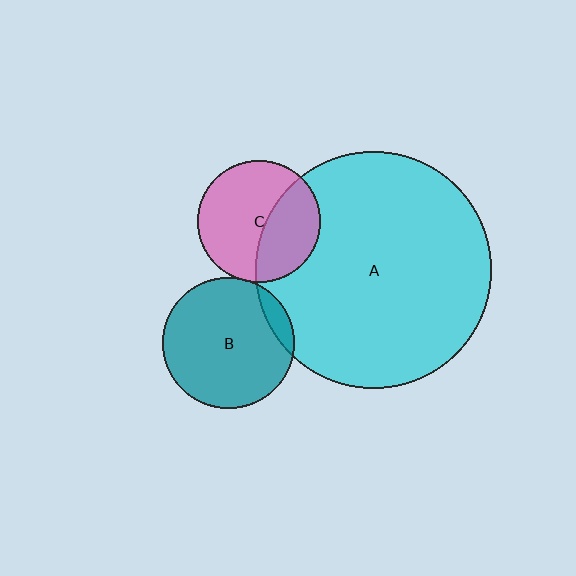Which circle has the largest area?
Circle A (cyan).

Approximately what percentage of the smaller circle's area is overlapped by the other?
Approximately 5%.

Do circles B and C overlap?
Yes.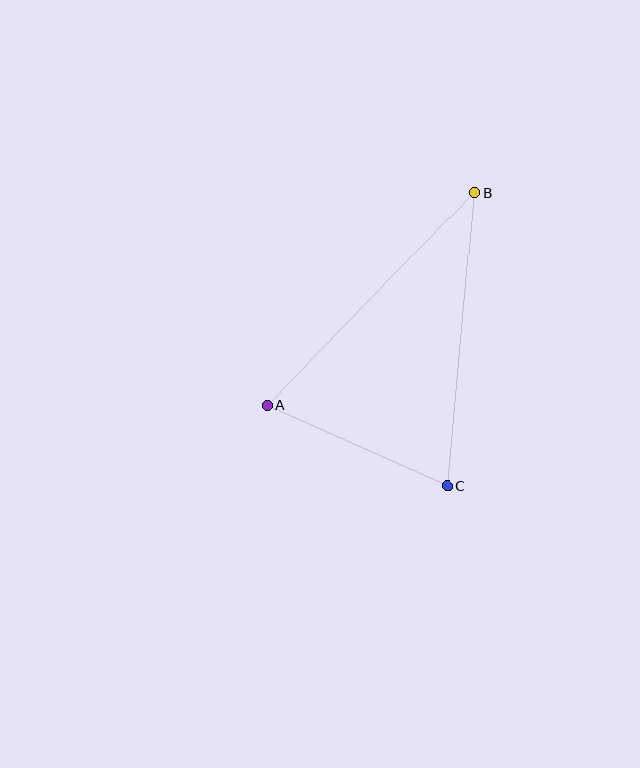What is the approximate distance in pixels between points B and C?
The distance between B and C is approximately 295 pixels.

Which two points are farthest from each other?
Points A and B are farthest from each other.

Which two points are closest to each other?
Points A and C are closest to each other.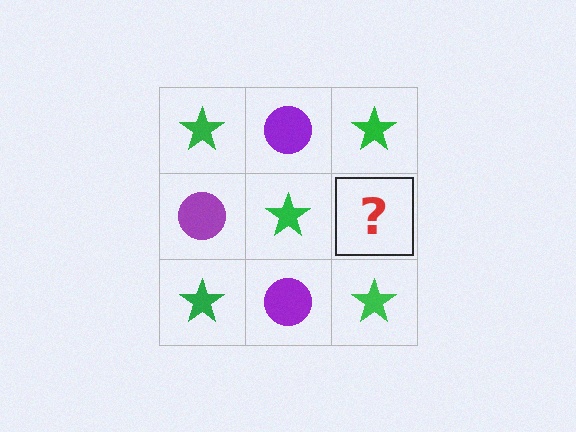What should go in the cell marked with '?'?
The missing cell should contain a purple circle.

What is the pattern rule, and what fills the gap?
The rule is that it alternates green star and purple circle in a checkerboard pattern. The gap should be filled with a purple circle.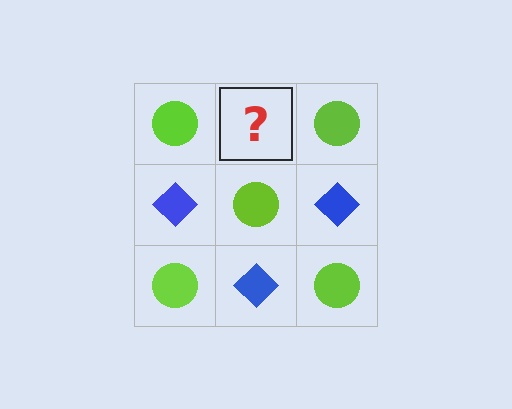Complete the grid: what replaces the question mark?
The question mark should be replaced with a blue diamond.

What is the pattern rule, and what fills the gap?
The rule is that it alternates lime circle and blue diamond in a checkerboard pattern. The gap should be filled with a blue diamond.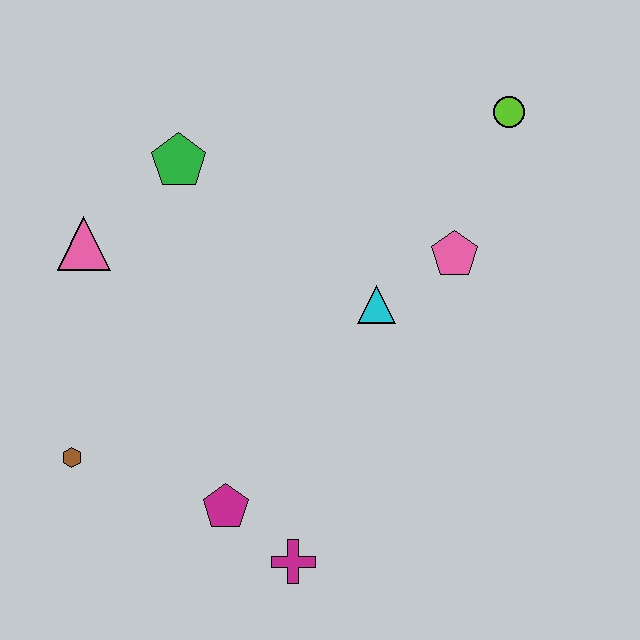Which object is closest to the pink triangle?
The green pentagon is closest to the pink triangle.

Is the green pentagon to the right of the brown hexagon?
Yes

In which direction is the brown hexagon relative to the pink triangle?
The brown hexagon is below the pink triangle.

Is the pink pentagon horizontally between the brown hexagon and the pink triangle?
No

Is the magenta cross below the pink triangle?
Yes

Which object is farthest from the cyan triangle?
The brown hexagon is farthest from the cyan triangle.